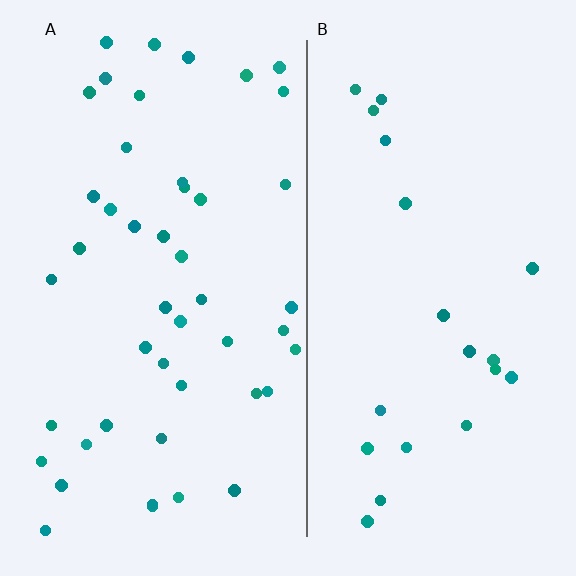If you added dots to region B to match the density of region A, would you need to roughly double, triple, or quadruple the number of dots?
Approximately double.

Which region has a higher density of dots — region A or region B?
A (the left).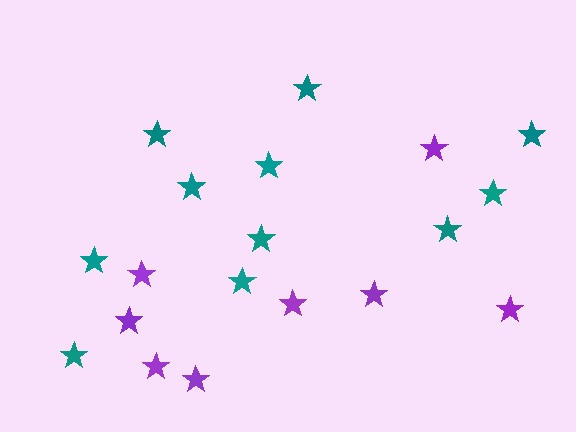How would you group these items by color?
There are 2 groups: one group of teal stars (11) and one group of purple stars (8).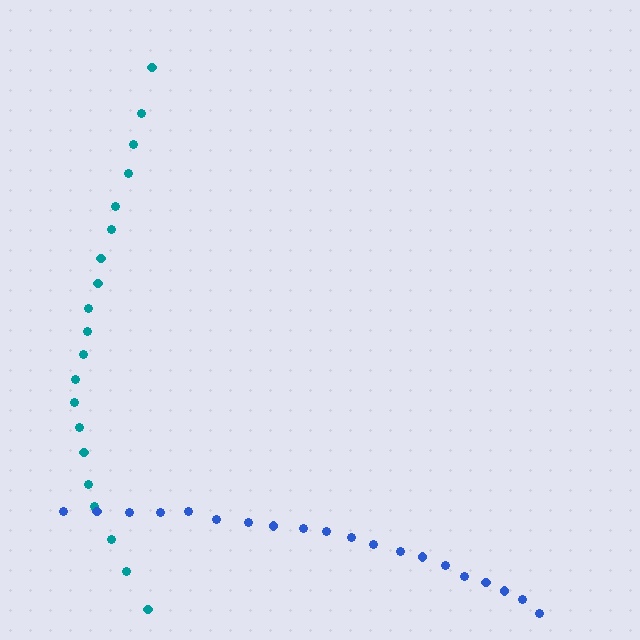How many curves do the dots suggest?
There are 2 distinct paths.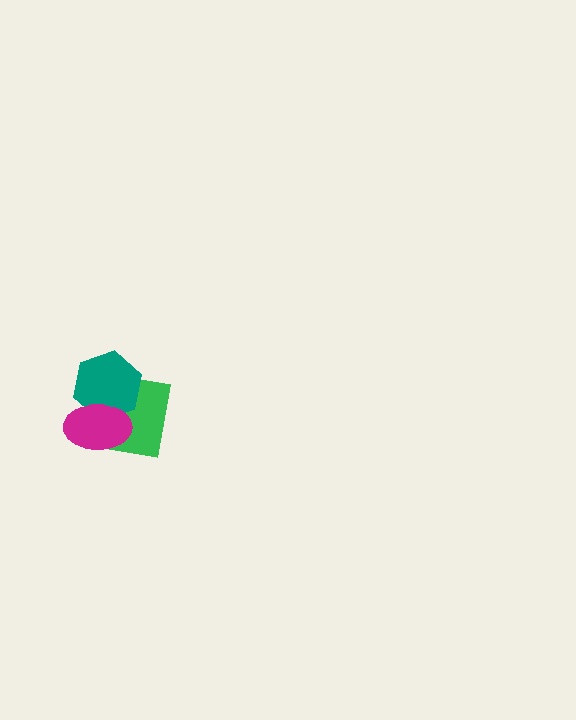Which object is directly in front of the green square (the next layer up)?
The teal hexagon is directly in front of the green square.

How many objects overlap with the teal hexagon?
2 objects overlap with the teal hexagon.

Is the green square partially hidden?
Yes, it is partially covered by another shape.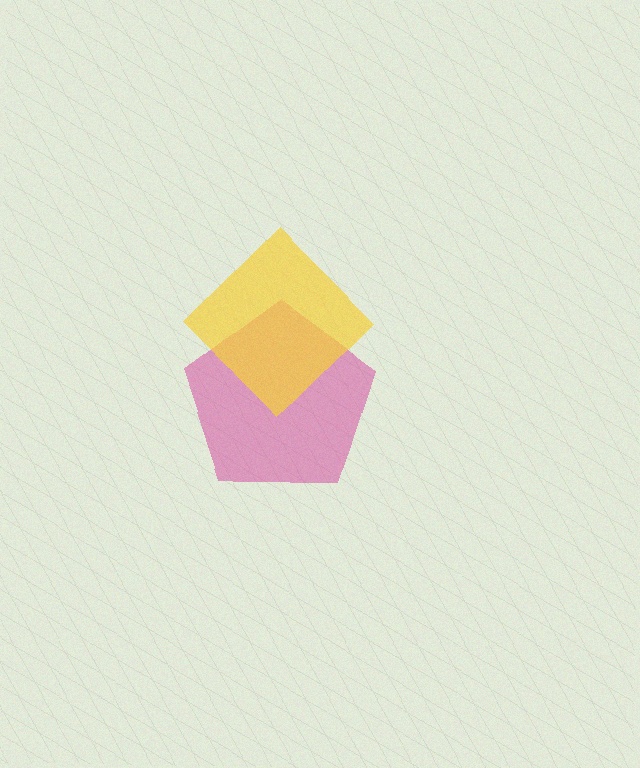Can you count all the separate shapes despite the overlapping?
Yes, there are 2 separate shapes.